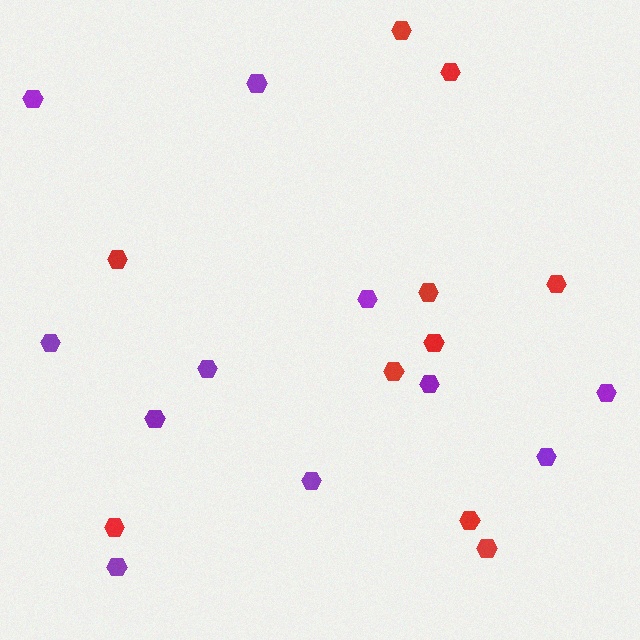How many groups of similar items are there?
There are 2 groups: one group of red hexagons (10) and one group of purple hexagons (11).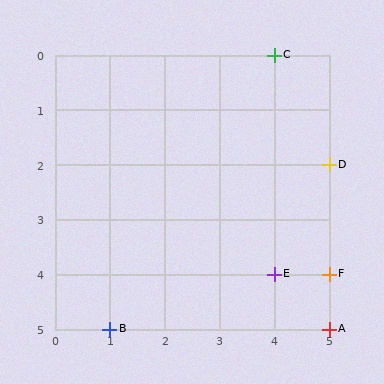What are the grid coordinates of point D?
Point D is at grid coordinates (5, 2).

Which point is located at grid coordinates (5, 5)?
Point A is at (5, 5).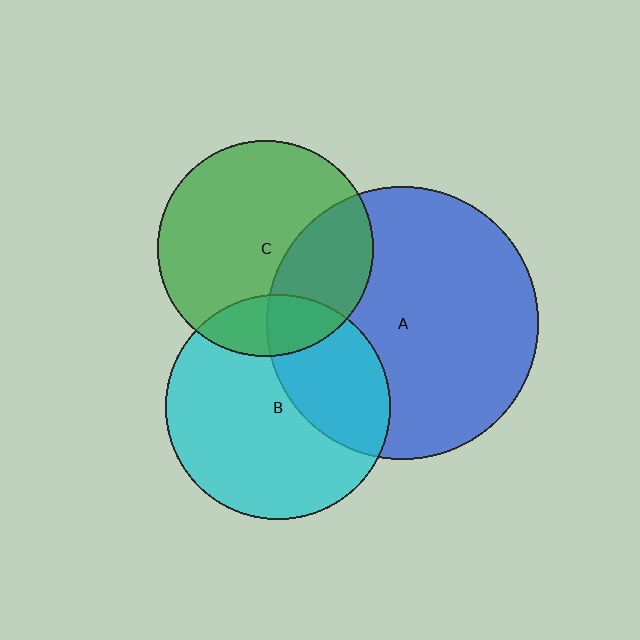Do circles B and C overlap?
Yes.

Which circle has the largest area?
Circle A (blue).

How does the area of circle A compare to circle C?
Approximately 1.6 times.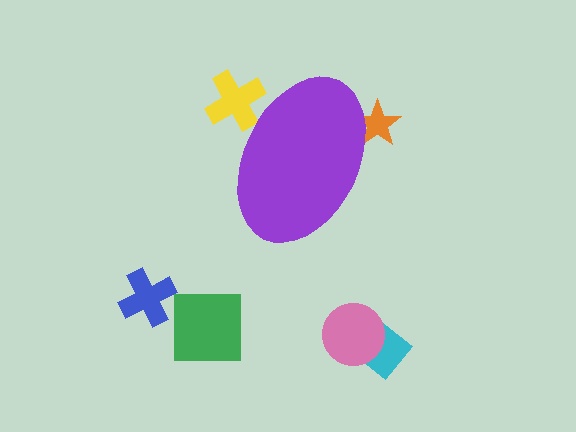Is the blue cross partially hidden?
No, the blue cross is fully visible.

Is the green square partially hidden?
No, the green square is fully visible.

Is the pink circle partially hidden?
No, the pink circle is fully visible.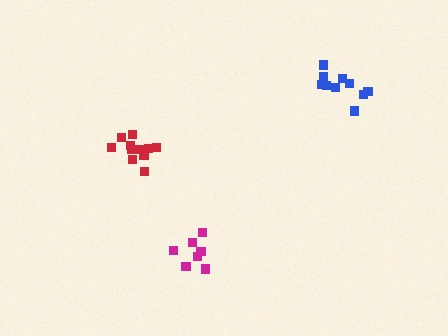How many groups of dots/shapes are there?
There are 3 groups.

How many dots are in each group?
Group 1: 7 dots, Group 2: 10 dots, Group 3: 11 dots (28 total).